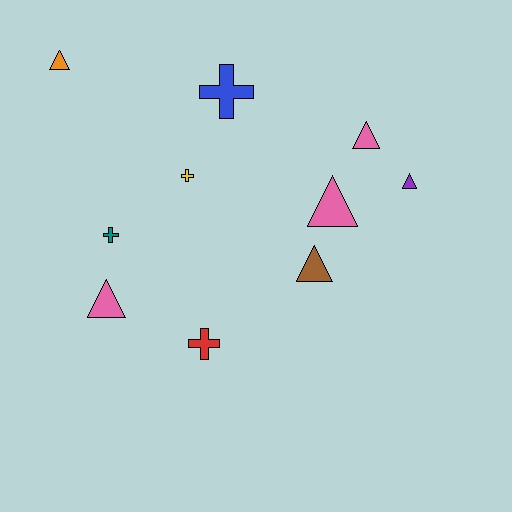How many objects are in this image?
There are 10 objects.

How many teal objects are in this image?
There is 1 teal object.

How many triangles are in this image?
There are 6 triangles.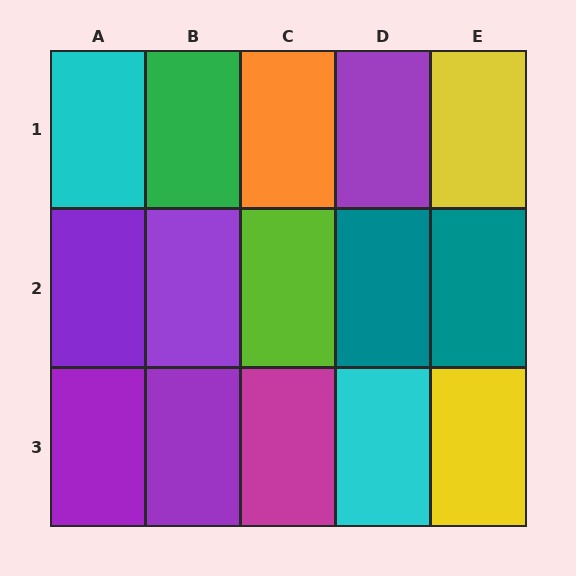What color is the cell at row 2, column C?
Lime.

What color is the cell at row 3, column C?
Magenta.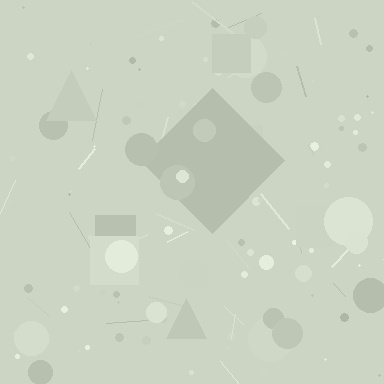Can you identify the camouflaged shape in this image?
The camouflaged shape is a diamond.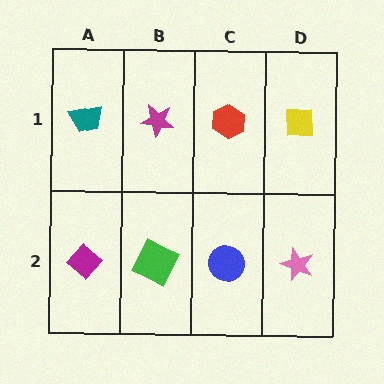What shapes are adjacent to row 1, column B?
A green square (row 2, column B), a teal trapezoid (row 1, column A), a red hexagon (row 1, column C).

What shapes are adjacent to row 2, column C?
A red hexagon (row 1, column C), a green square (row 2, column B), a pink star (row 2, column D).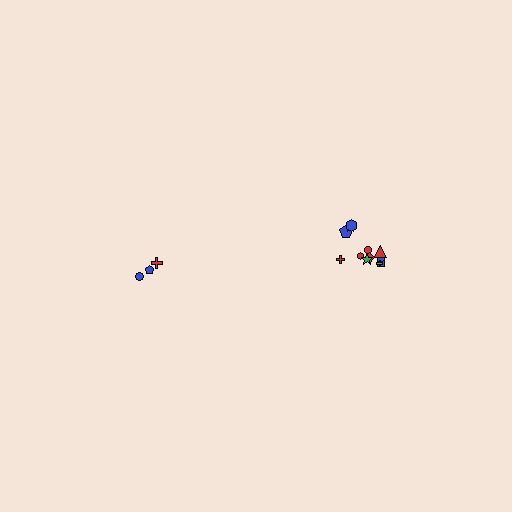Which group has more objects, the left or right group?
The right group.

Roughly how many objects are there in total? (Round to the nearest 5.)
Roughly 15 objects in total.